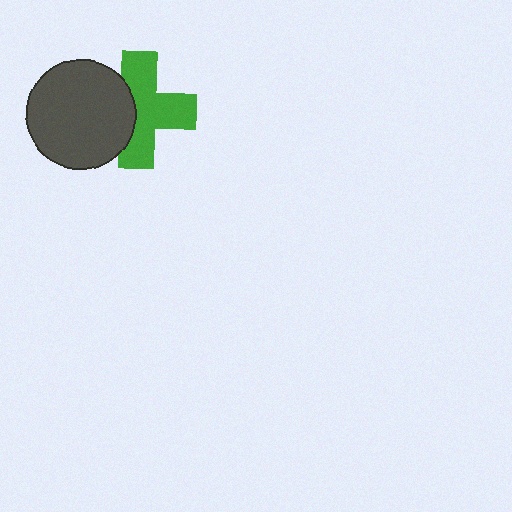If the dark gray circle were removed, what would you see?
You would see the complete green cross.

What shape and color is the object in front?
The object in front is a dark gray circle.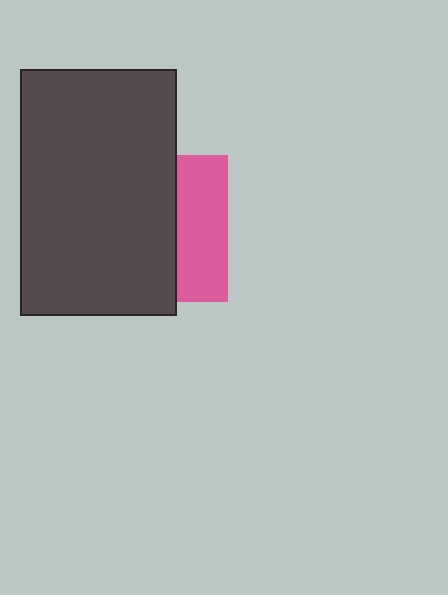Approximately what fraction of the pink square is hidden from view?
Roughly 66% of the pink square is hidden behind the dark gray rectangle.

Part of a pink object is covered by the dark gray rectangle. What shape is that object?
It is a square.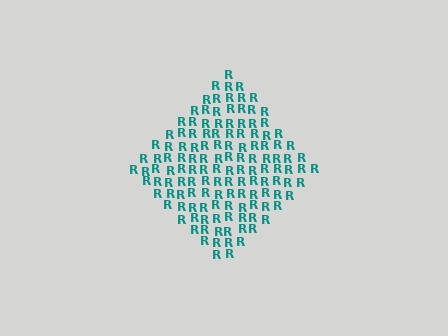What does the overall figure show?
The overall figure shows a diamond.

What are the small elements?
The small elements are letter R's.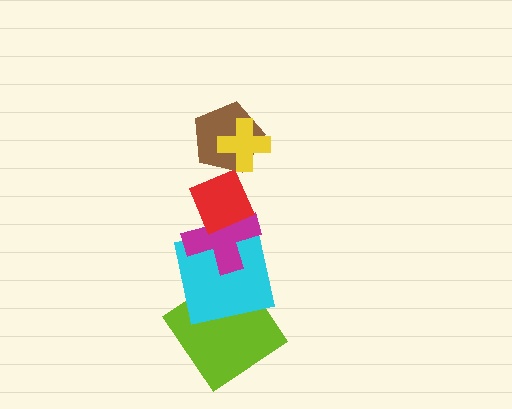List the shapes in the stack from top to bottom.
From top to bottom: the yellow cross, the brown pentagon, the red diamond, the magenta cross, the cyan square, the lime diamond.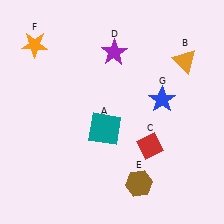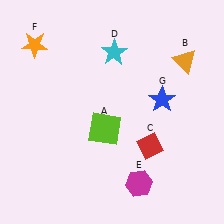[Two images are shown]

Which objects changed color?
A changed from teal to lime. D changed from purple to cyan. E changed from brown to magenta.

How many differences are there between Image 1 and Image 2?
There are 3 differences between the two images.